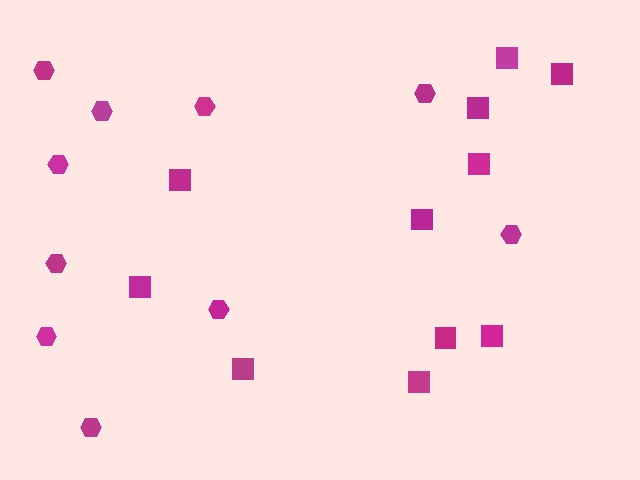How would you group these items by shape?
There are 2 groups: one group of hexagons (10) and one group of squares (11).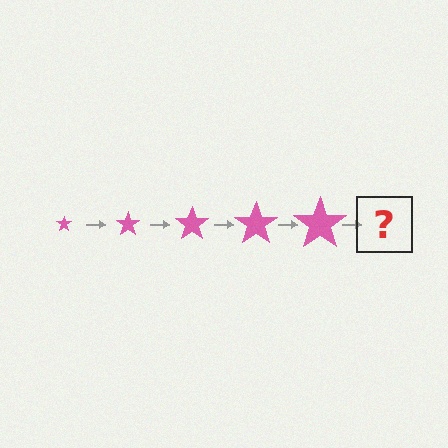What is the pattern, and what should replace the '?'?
The pattern is that the star gets progressively larger each step. The '?' should be a pink star, larger than the previous one.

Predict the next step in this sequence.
The next step is a pink star, larger than the previous one.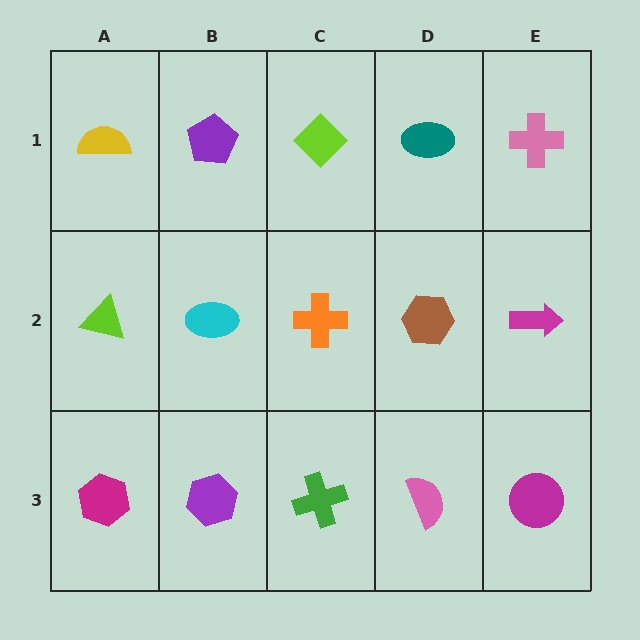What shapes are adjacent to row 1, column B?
A cyan ellipse (row 2, column B), a yellow semicircle (row 1, column A), a lime diamond (row 1, column C).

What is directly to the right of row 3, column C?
A pink semicircle.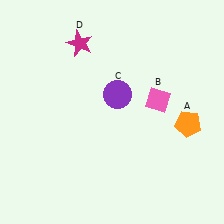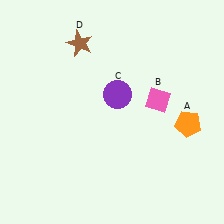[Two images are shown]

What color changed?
The star (D) changed from magenta in Image 1 to brown in Image 2.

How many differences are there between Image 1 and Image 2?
There is 1 difference between the two images.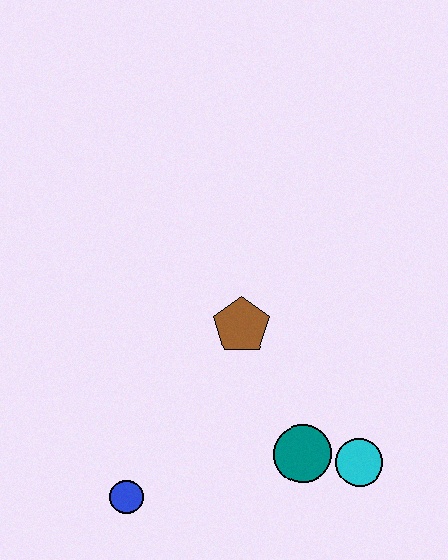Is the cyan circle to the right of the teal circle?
Yes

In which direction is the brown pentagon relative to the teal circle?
The brown pentagon is above the teal circle.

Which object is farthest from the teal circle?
The blue circle is farthest from the teal circle.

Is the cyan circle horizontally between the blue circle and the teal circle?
No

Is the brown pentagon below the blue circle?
No